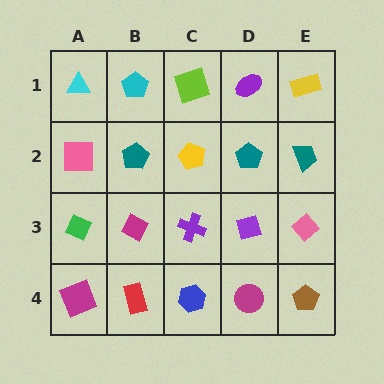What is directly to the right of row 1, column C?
A purple ellipse.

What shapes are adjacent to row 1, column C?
A yellow pentagon (row 2, column C), a cyan pentagon (row 1, column B), a purple ellipse (row 1, column D).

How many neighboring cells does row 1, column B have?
3.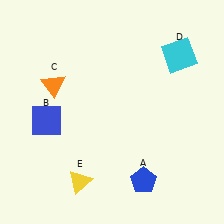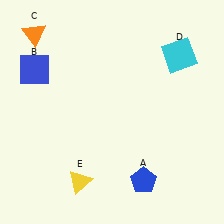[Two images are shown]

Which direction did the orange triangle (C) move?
The orange triangle (C) moved up.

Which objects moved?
The objects that moved are: the blue square (B), the orange triangle (C).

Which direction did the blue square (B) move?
The blue square (B) moved up.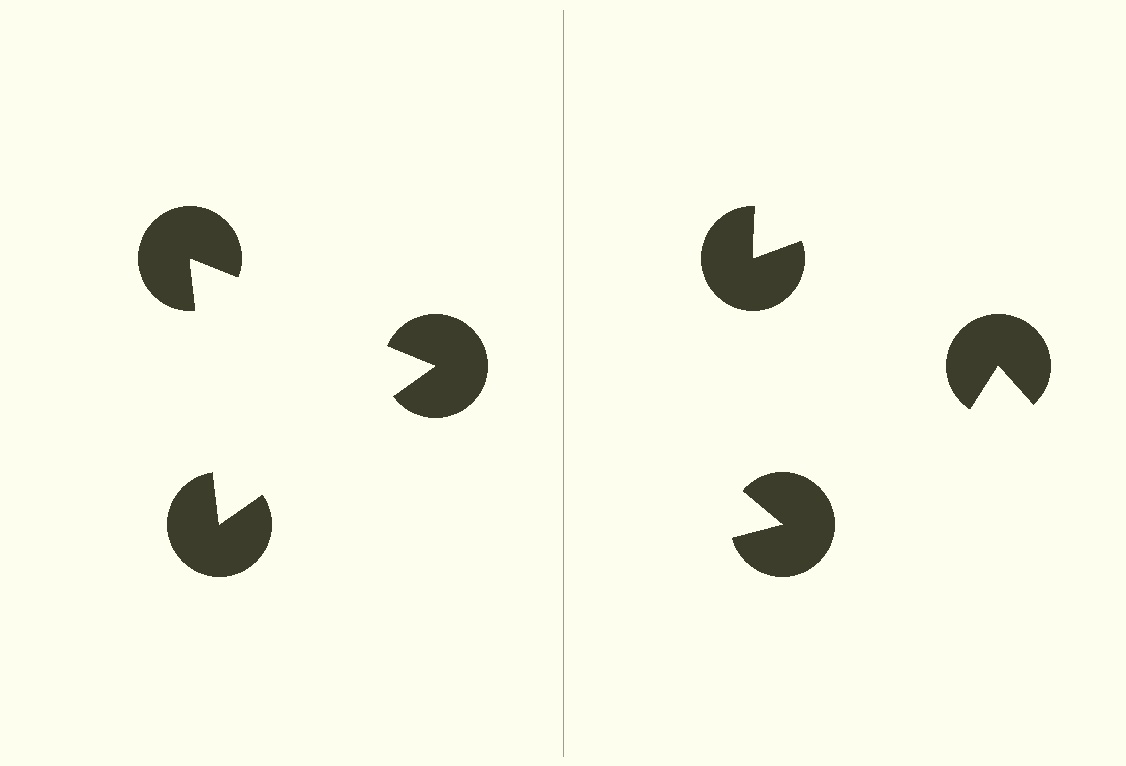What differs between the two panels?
The pac-man discs are positioned identically on both sides; only the wedge orientations differ. On the left they align to a triangle; on the right they are misaligned.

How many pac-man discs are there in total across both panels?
6 — 3 on each side.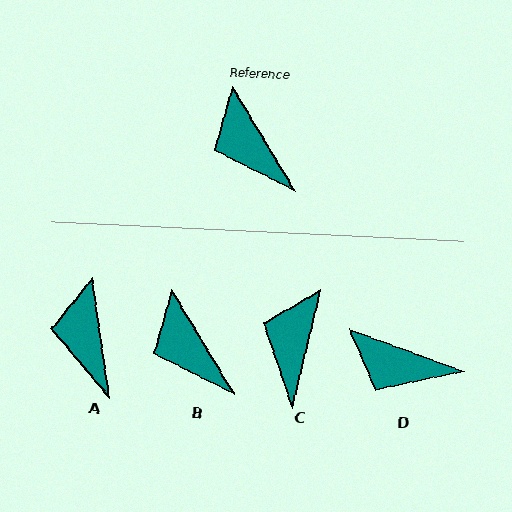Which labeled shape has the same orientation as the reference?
B.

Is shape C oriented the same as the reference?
No, it is off by about 45 degrees.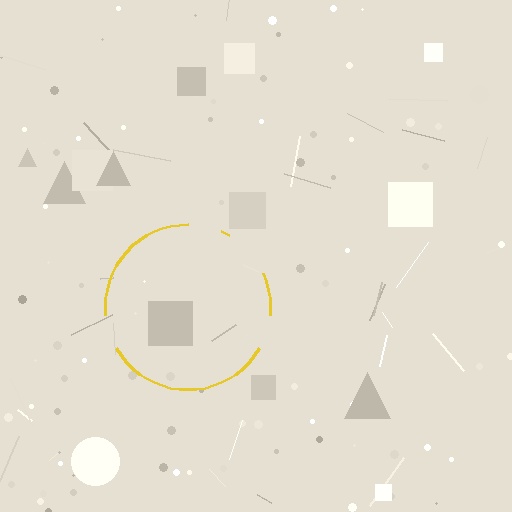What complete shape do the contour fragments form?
The contour fragments form a circle.